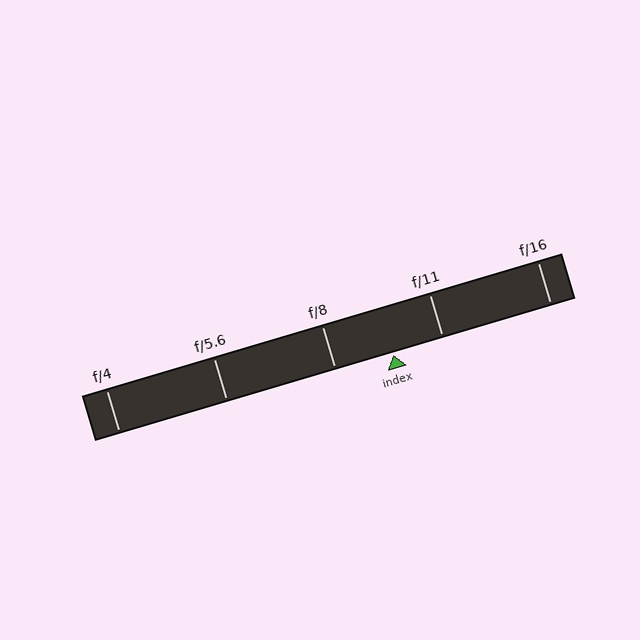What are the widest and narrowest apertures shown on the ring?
The widest aperture shown is f/4 and the narrowest is f/16.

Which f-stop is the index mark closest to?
The index mark is closest to f/11.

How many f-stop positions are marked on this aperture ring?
There are 5 f-stop positions marked.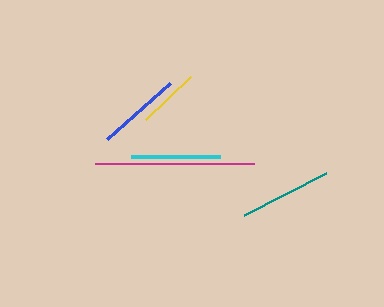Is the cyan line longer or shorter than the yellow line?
The cyan line is longer than the yellow line.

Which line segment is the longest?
The magenta line is the longest at approximately 158 pixels.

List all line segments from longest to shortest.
From longest to shortest: magenta, teal, cyan, blue, yellow.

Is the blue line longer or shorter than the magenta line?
The magenta line is longer than the blue line.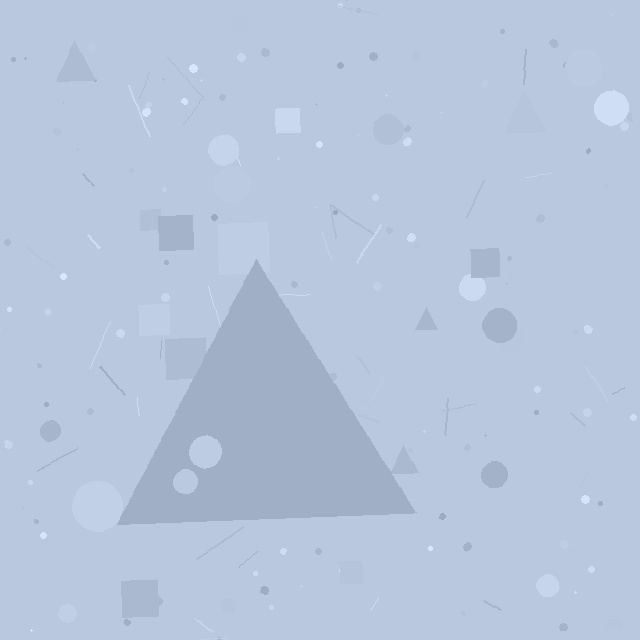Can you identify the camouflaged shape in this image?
The camouflaged shape is a triangle.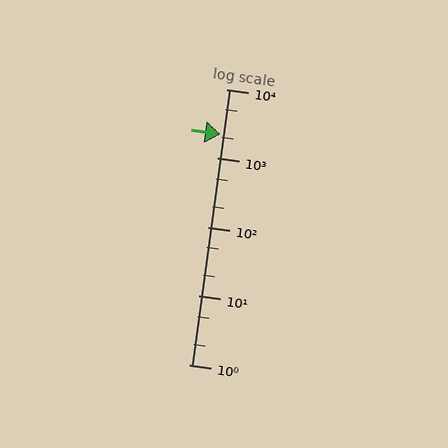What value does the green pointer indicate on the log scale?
The pointer indicates approximately 2200.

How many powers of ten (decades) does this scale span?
The scale spans 4 decades, from 1 to 10000.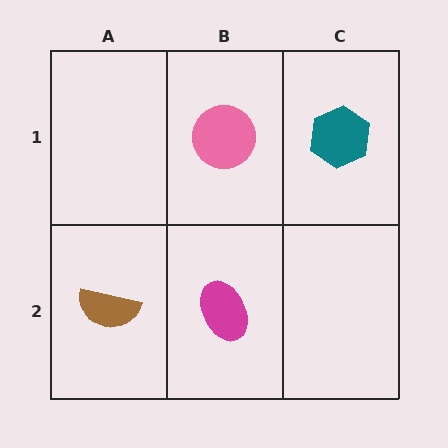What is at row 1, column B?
A pink circle.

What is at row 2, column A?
A brown semicircle.